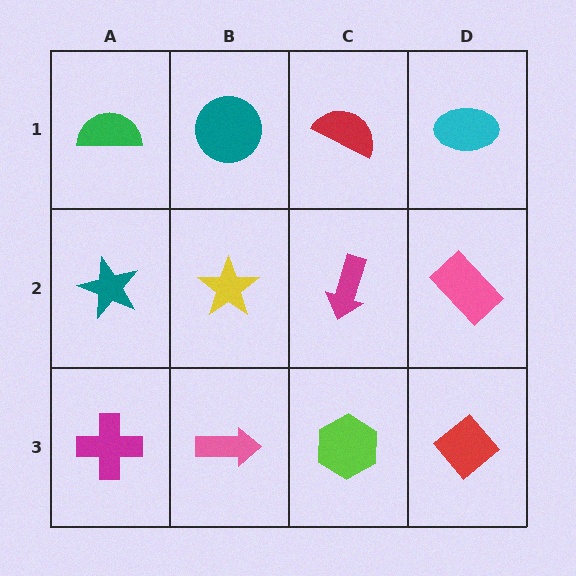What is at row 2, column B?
A yellow star.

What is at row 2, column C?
A magenta arrow.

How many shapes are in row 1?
4 shapes.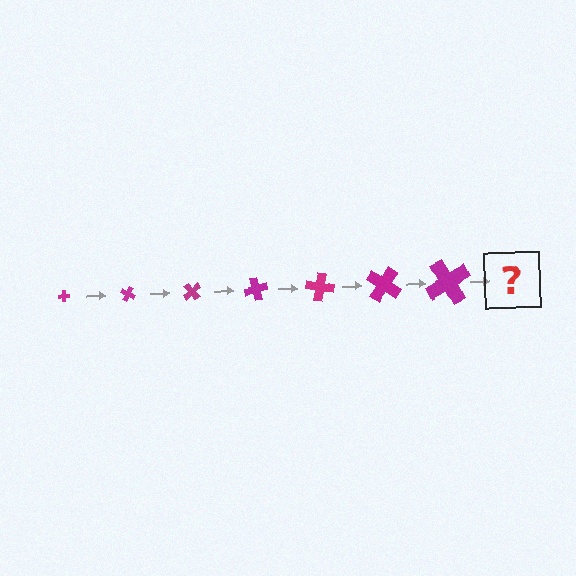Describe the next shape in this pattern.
It should be a cross, larger than the previous one and rotated 175 degrees from the start.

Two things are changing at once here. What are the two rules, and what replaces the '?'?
The two rules are that the cross grows larger each step and it rotates 25 degrees each step. The '?' should be a cross, larger than the previous one and rotated 175 degrees from the start.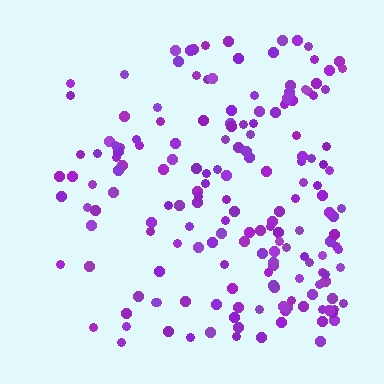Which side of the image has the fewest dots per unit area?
The left.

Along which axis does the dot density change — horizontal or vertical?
Horizontal.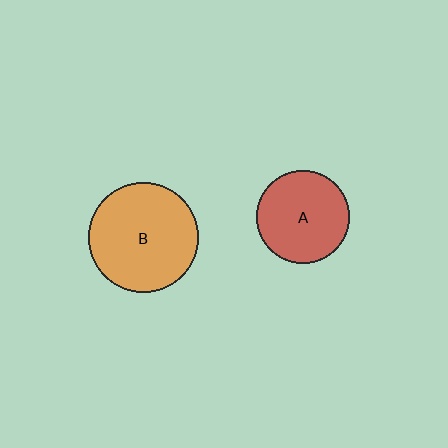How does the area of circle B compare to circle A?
Approximately 1.4 times.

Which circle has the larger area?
Circle B (orange).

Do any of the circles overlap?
No, none of the circles overlap.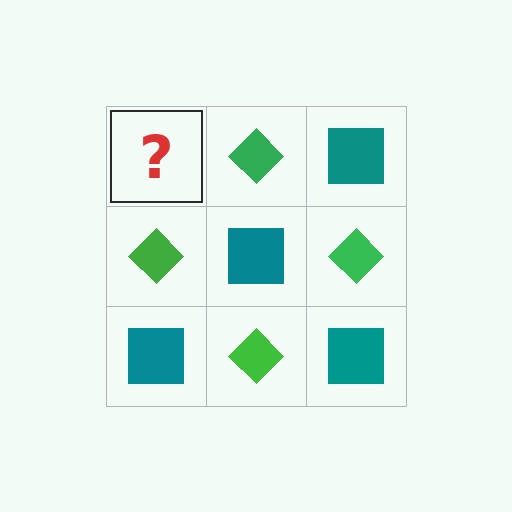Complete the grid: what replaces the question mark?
The question mark should be replaced with a teal square.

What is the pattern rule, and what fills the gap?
The rule is that it alternates teal square and green diamond in a checkerboard pattern. The gap should be filled with a teal square.